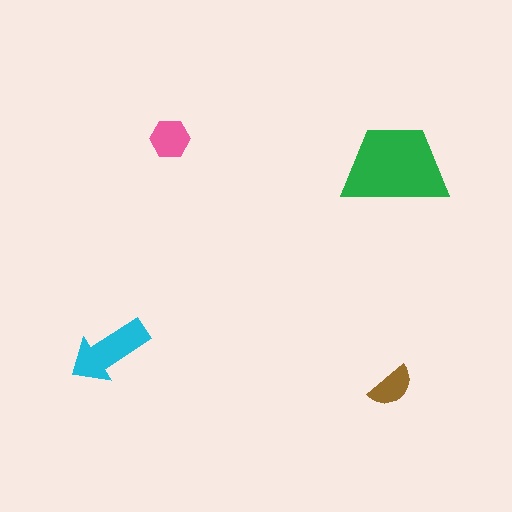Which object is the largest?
The green trapezoid.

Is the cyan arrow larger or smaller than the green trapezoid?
Smaller.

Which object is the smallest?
The brown semicircle.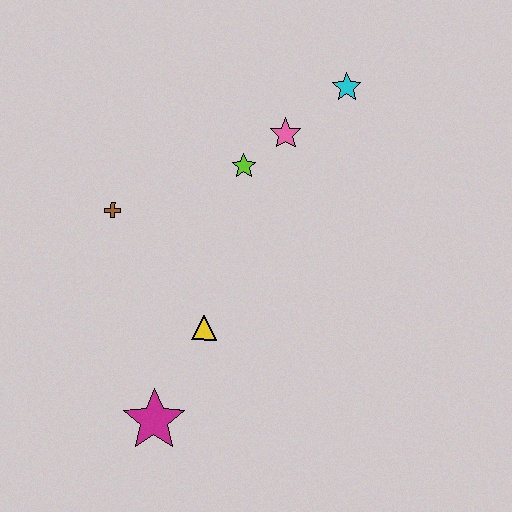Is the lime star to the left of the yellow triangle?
No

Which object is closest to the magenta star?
The yellow triangle is closest to the magenta star.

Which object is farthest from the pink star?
The magenta star is farthest from the pink star.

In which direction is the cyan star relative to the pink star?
The cyan star is to the right of the pink star.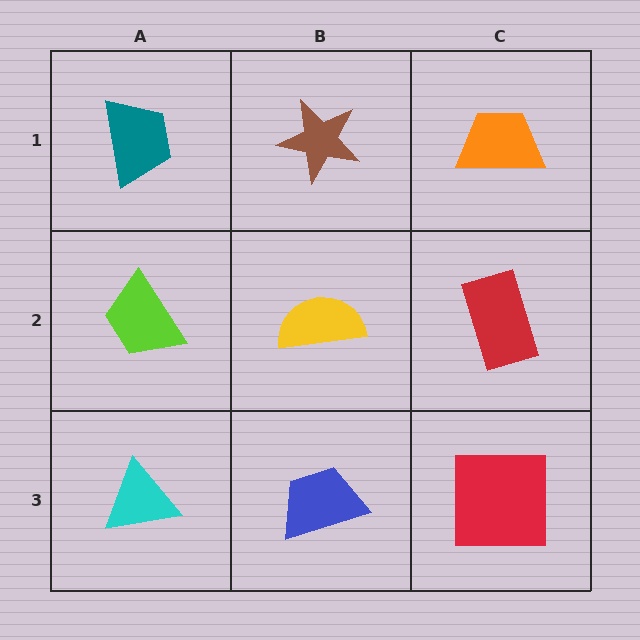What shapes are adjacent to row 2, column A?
A teal trapezoid (row 1, column A), a cyan triangle (row 3, column A), a yellow semicircle (row 2, column B).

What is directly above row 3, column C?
A red rectangle.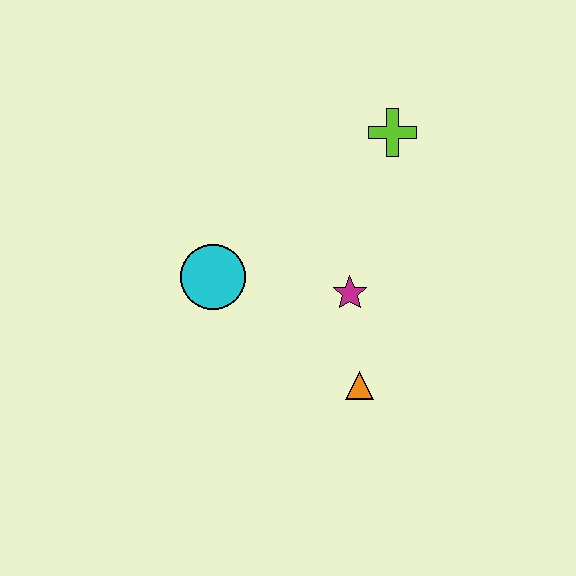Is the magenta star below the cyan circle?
Yes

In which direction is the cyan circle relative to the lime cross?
The cyan circle is to the left of the lime cross.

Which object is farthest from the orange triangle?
The lime cross is farthest from the orange triangle.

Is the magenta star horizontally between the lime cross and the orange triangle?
No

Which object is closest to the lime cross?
The magenta star is closest to the lime cross.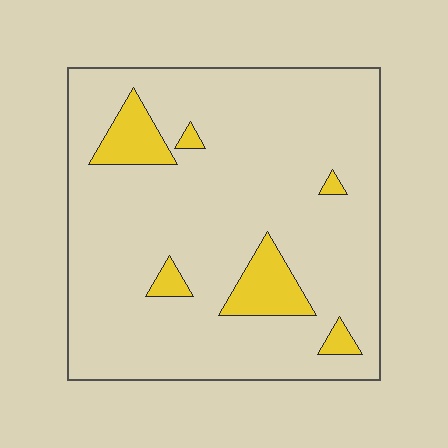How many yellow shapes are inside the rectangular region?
6.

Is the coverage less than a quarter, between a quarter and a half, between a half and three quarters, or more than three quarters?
Less than a quarter.